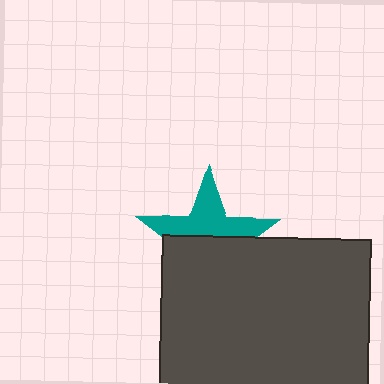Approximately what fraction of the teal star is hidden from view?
Roughly 52% of the teal star is hidden behind the dark gray square.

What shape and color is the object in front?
The object in front is a dark gray square.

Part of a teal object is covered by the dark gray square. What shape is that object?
It is a star.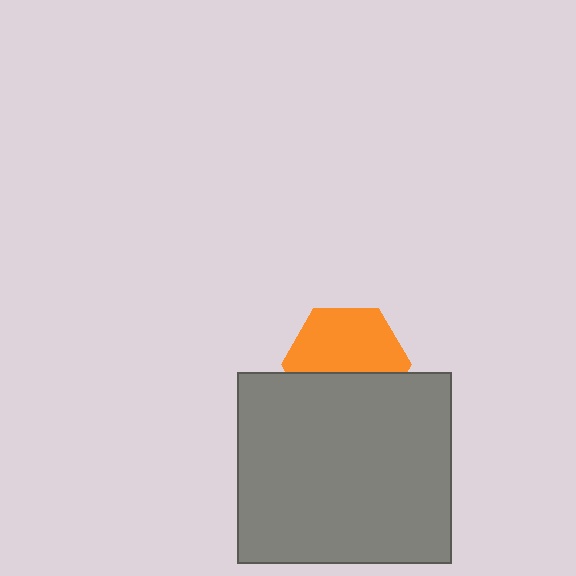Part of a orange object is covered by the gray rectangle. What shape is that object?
It is a hexagon.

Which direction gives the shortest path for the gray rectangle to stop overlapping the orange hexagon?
Moving down gives the shortest separation.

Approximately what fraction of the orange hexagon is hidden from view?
Roughly 42% of the orange hexagon is hidden behind the gray rectangle.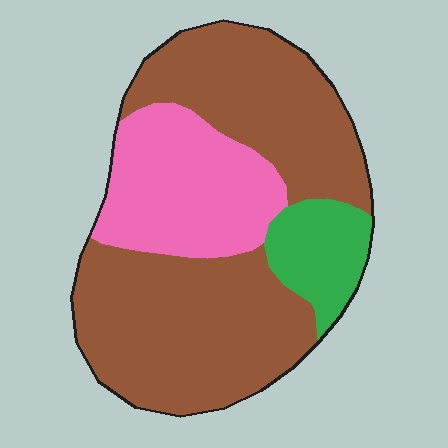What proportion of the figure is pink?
Pink takes up about one quarter (1/4) of the figure.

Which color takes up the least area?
Green, at roughly 10%.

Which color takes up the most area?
Brown, at roughly 65%.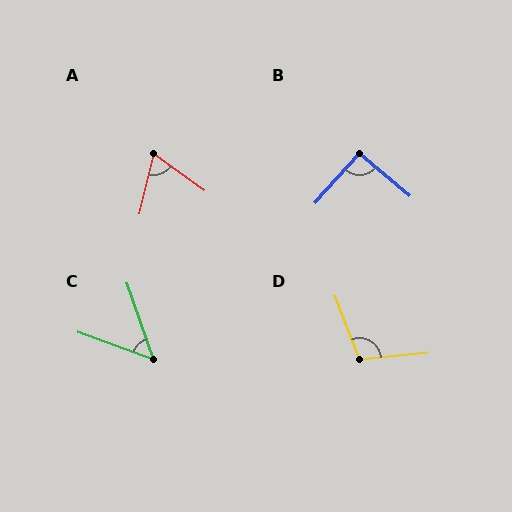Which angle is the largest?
D, at approximately 106 degrees.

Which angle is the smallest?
C, at approximately 51 degrees.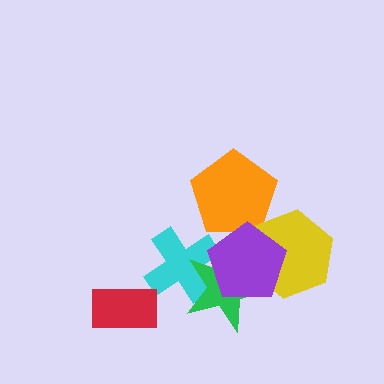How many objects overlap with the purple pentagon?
4 objects overlap with the purple pentagon.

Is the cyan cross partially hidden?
Yes, it is partially covered by another shape.